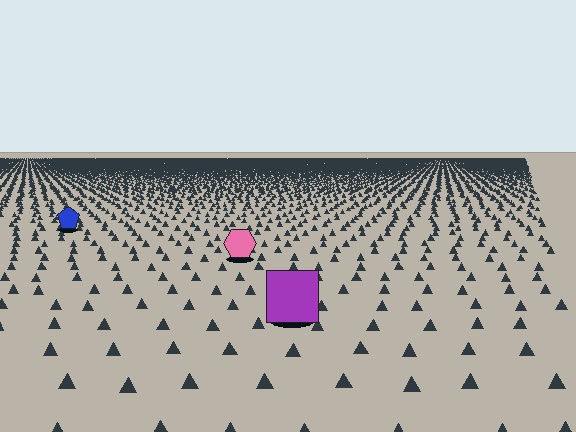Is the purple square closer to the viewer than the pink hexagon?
Yes. The purple square is closer — you can tell from the texture gradient: the ground texture is coarser near it.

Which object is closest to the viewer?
The purple square is closest. The texture marks near it are larger and more spread out.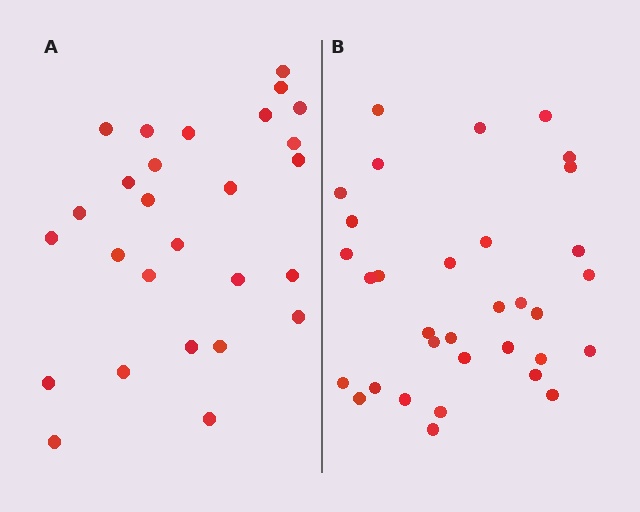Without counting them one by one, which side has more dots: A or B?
Region B (the right region) has more dots.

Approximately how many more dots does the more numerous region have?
Region B has about 6 more dots than region A.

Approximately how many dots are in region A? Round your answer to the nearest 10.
About 30 dots. (The exact count is 27, which rounds to 30.)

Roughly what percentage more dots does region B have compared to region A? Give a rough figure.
About 20% more.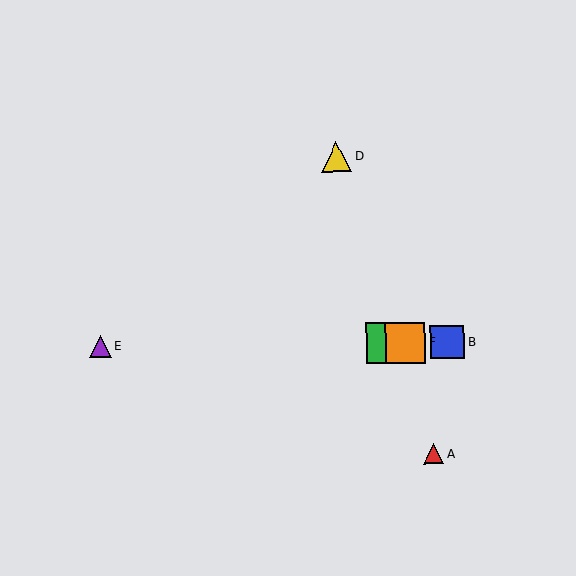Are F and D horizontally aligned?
No, F is at y≈343 and D is at y≈157.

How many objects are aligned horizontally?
4 objects (B, C, E, F) are aligned horizontally.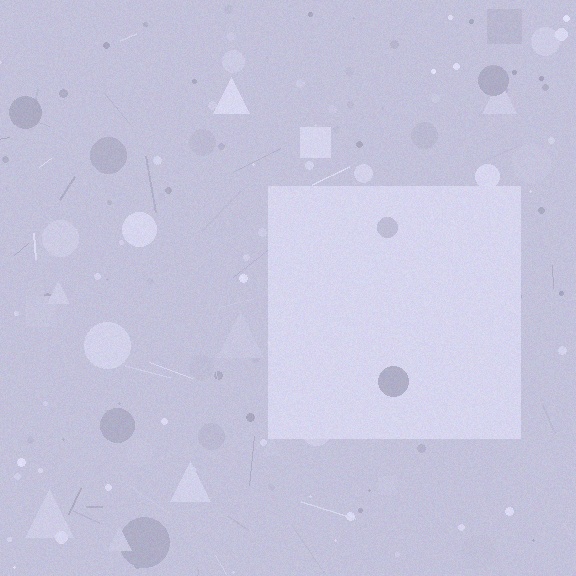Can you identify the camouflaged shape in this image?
The camouflaged shape is a square.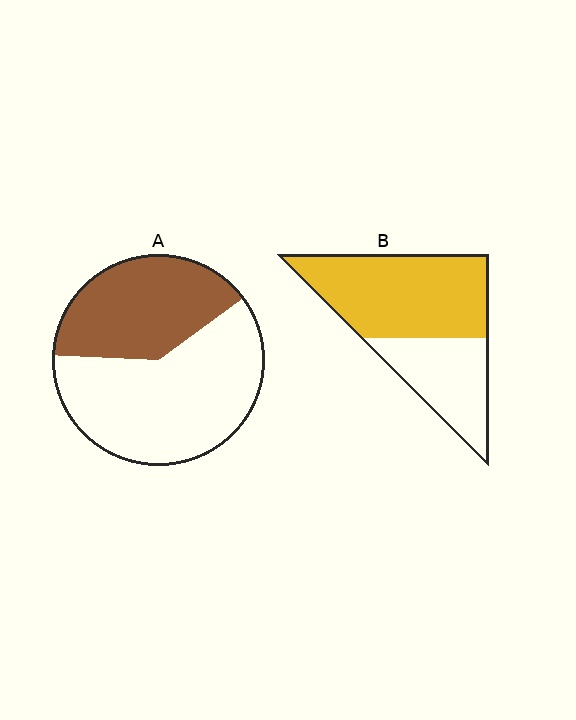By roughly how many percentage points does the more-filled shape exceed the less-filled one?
By roughly 25 percentage points (B over A).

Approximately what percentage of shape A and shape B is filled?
A is approximately 40% and B is approximately 65%.